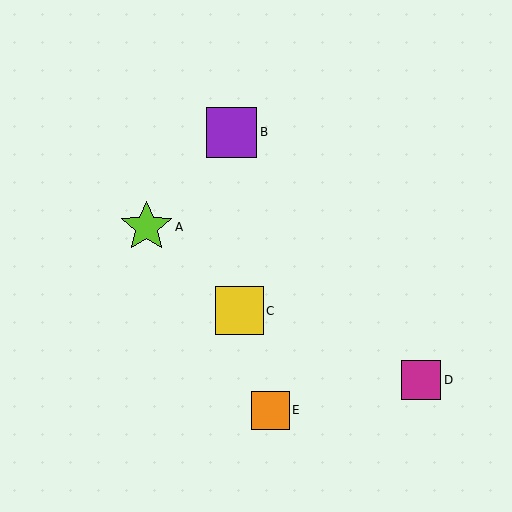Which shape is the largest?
The lime star (labeled A) is the largest.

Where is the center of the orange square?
The center of the orange square is at (270, 410).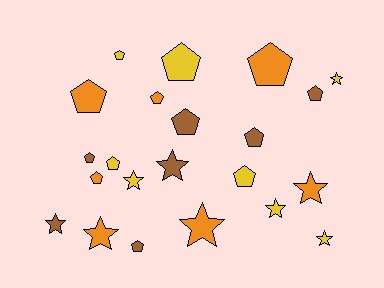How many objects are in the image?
There are 22 objects.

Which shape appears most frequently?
Pentagon, with 13 objects.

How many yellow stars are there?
There are 4 yellow stars.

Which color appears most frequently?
Yellow, with 8 objects.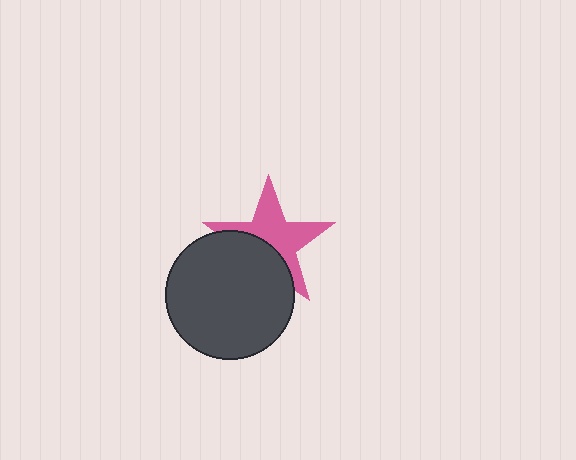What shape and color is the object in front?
The object in front is a dark gray circle.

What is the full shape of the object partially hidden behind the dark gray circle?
The partially hidden object is a pink star.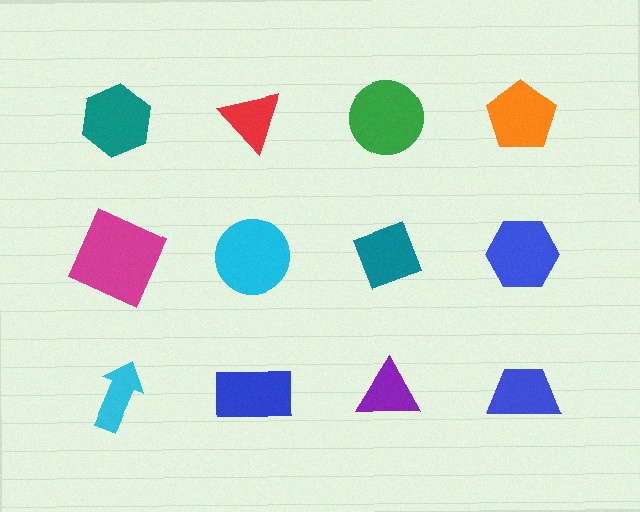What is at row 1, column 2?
A red triangle.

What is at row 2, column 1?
A magenta square.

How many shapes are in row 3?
4 shapes.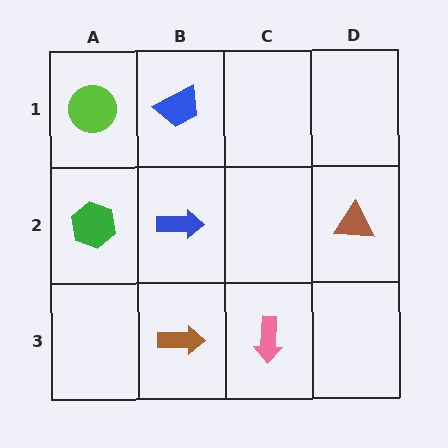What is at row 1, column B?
A blue trapezoid.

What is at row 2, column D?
A brown triangle.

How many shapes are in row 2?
3 shapes.